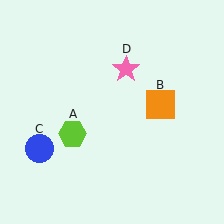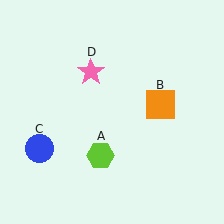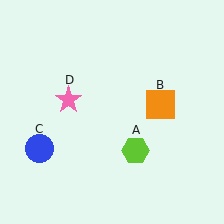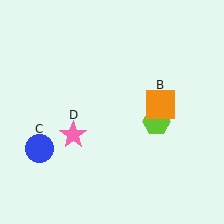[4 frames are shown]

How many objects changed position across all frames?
2 objects changed position: lime hexagon (object A), pink star (object D).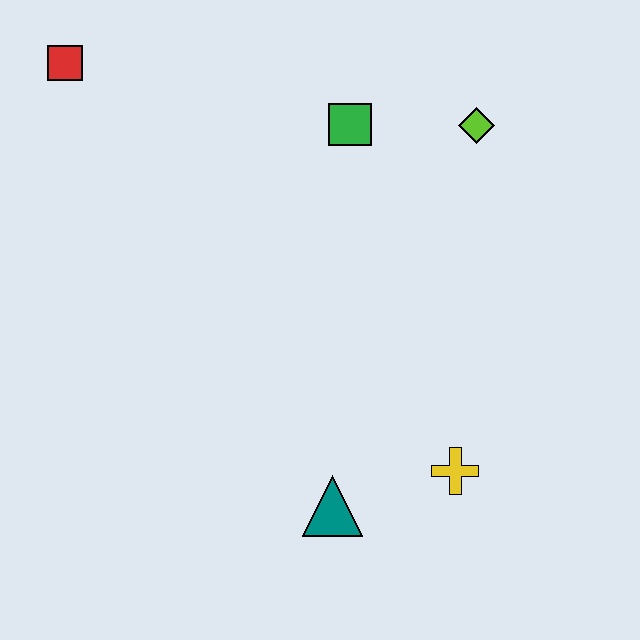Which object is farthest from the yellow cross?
The red square is farthest from the yellow cross.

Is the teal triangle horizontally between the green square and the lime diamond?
No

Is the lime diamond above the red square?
No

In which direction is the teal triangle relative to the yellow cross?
The teal triangle is to the left of the yellow cross.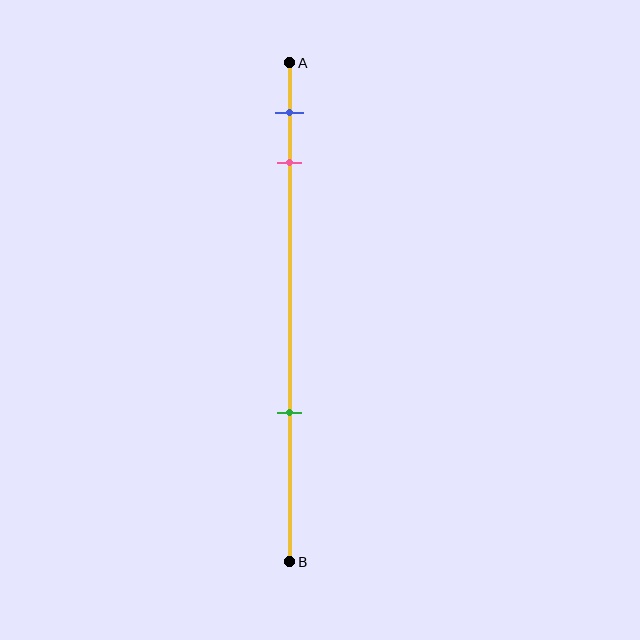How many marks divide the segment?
There are 3 marks dividing the segment.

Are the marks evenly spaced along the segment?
No, the marks are not evenly spaced.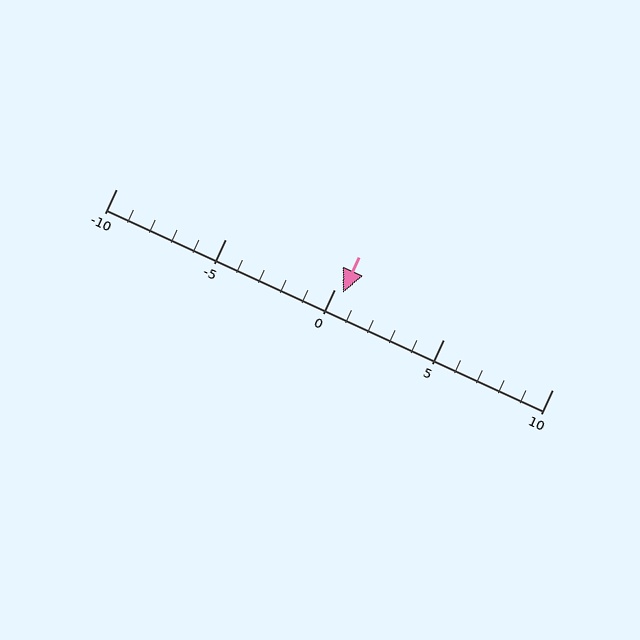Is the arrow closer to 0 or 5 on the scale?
The arrow is closer to 0.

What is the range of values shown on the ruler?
The ruler shows values from -10 to 10.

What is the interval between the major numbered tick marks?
The major tick marks are spaced 5 units apart.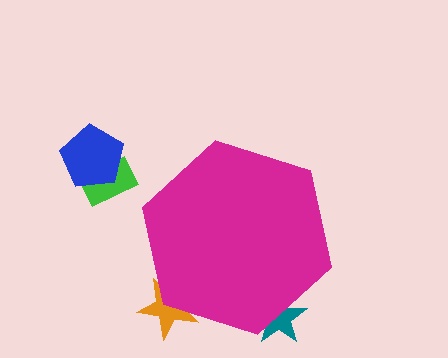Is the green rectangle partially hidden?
No, the green rectangle is fully visible.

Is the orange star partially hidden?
Yes, the orange star is partially hidden behind the magenta hexagon.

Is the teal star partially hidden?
Yes, the teal star is partially hidden behind the magenta hexagon.